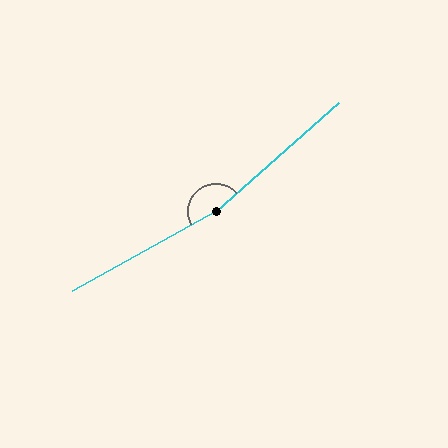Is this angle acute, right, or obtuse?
It is obtuse.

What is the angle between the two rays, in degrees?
Approximately 168 degrees.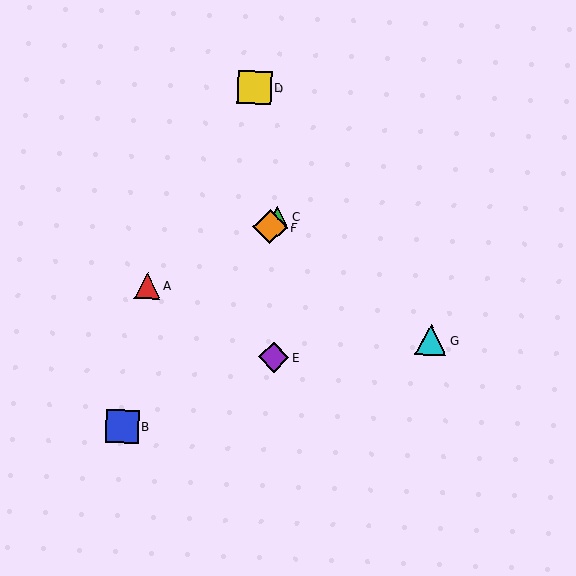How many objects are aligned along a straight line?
3 objects (B, C, F) are aligned along a straight line.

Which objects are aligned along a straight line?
Objects B, C, F are aligned along a straight line.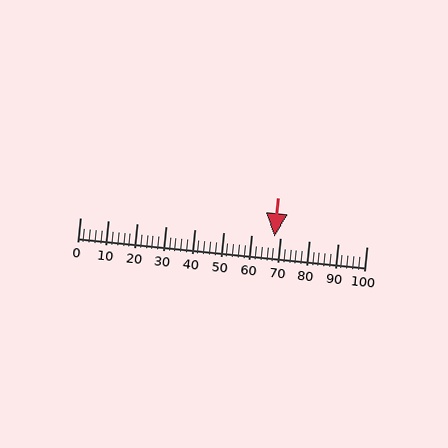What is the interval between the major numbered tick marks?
The major tick marks are spaced 10 units apart.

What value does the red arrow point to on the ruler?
The red arrow points to approximately 68.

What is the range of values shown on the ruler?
The ruler shows values from 0 to 100.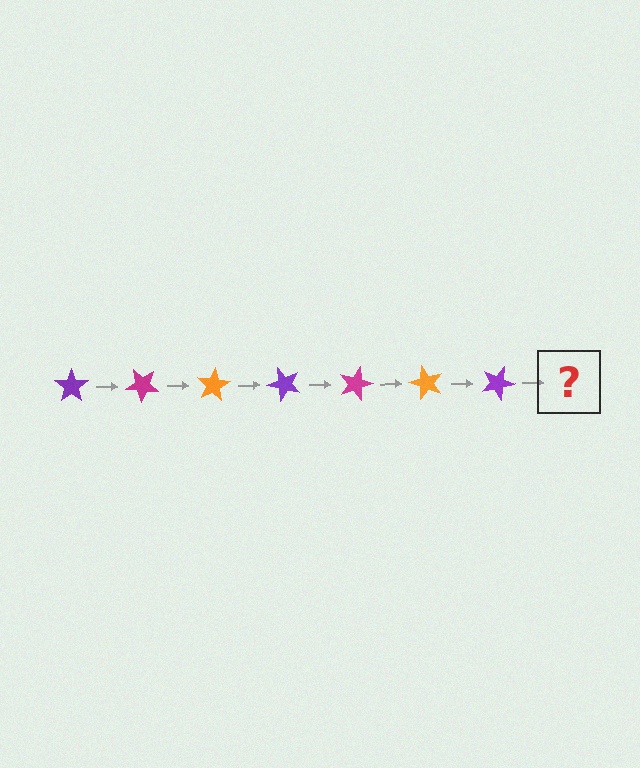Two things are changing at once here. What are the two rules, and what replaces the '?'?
The two rules are that it rotates 40 degrees each step and the color cycles through purple, magenta, and orange. The '?' should be a magenta star, rotated 280 degrees from the start.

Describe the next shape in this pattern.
It should be a magenta star, rotated 280 degrees from the start.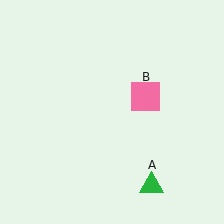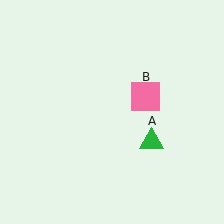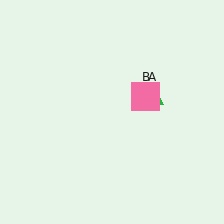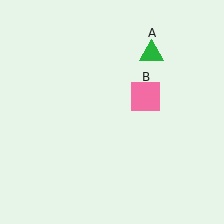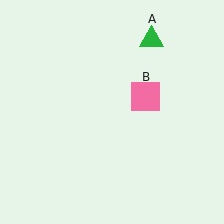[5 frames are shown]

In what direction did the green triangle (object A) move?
The green triangle (object A) moved up.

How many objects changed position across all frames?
1 object changed position: green triangle (object A).